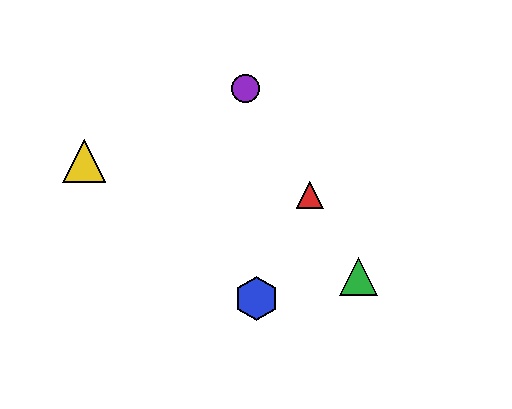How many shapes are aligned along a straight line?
3 shapes (the red triangle, the green triangle, the purple circle) are aligned along a straight line.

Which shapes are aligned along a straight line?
The red triangle, the green triangle, the purple circle are aligned along a straight line.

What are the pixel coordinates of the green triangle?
The green triangle is at (359, 277).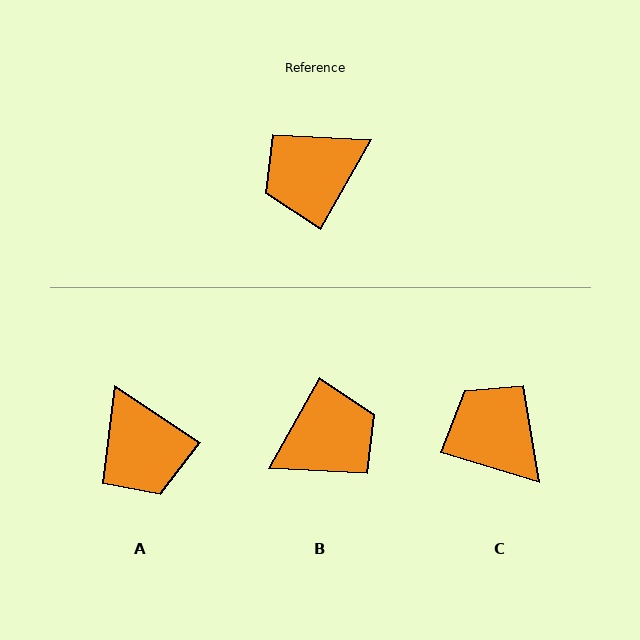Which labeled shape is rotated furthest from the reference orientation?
B, about 180 degrees away.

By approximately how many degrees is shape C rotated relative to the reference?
Approximately 78 degrees clockwise.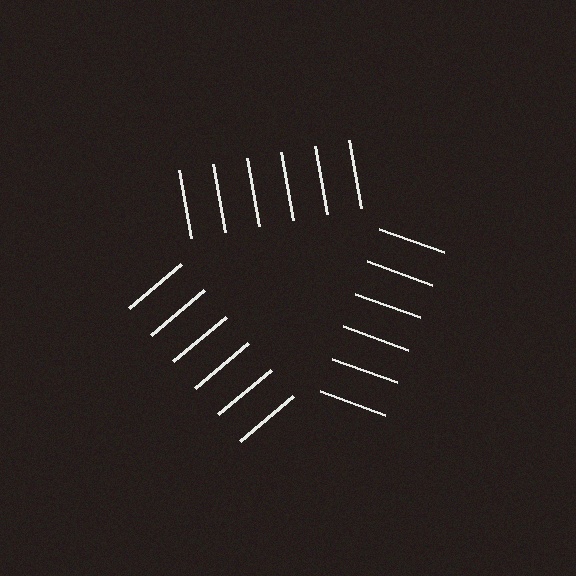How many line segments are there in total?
18 — 6 along each of the 3 edges.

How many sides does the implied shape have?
3 sides — the line-ends trace a triangle.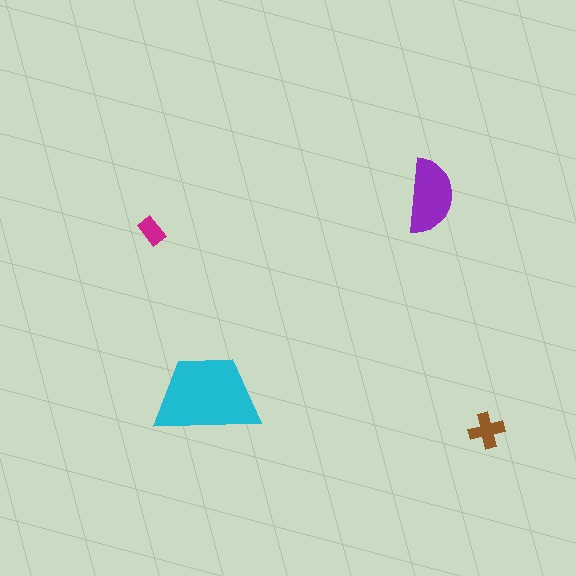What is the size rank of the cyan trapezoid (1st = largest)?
1st.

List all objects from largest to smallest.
The cyan trapezoid, the purple semicircle, the brown cross, the magenta rectangle.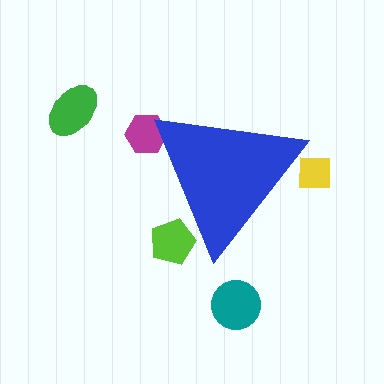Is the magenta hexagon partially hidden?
Yes, the magenta hexagon is partially hidden behind the blue triangle.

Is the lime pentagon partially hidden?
Yes, the lime pentagon is partially hidden behind the blue triangle.